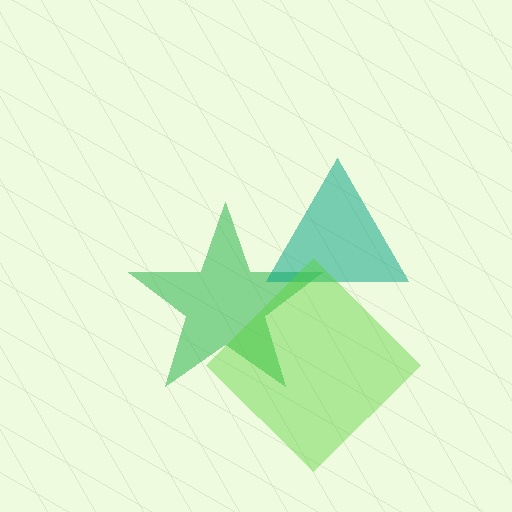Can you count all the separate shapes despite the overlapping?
Yes, there are 3 separate shapes.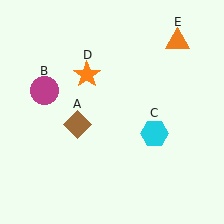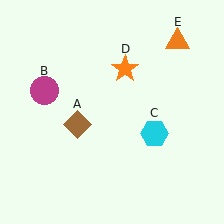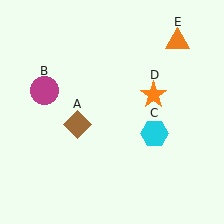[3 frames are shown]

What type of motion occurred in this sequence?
The orange star (object D) rotated clockwise around the center of the scene.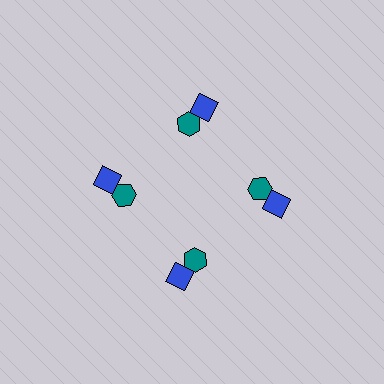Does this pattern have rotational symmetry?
Yes, this pattern has 4-fold rotational symmetry. It looks the same after rotating 90 degrees around the center.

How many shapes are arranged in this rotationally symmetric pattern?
There are 8 shapes, arranged in 4 groups of 2.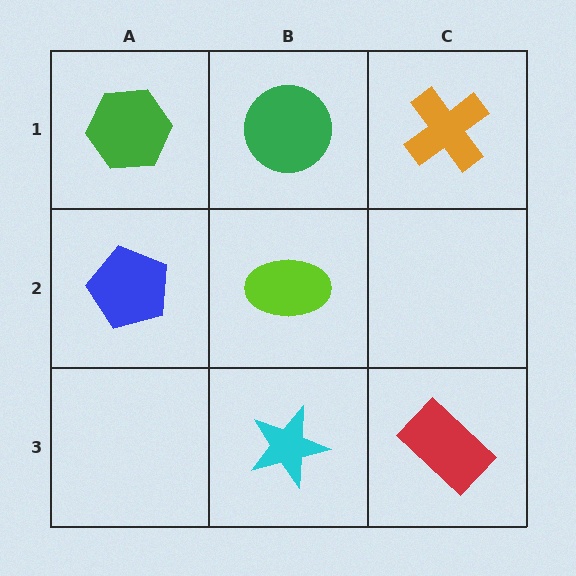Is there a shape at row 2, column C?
No, that cell is empty.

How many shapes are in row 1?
3 shapes.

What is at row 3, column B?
A cyan star.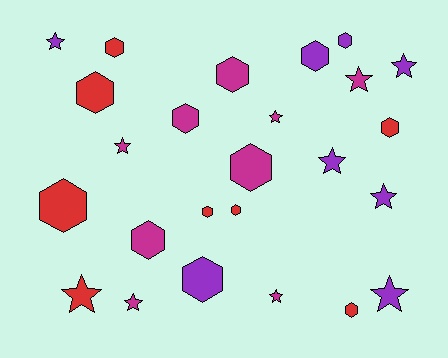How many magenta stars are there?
There are 5 magenta stars.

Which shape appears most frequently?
Hexagon, with 14 objects.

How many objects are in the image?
There are 25 objects.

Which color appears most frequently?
Magenta, with 9 objects.